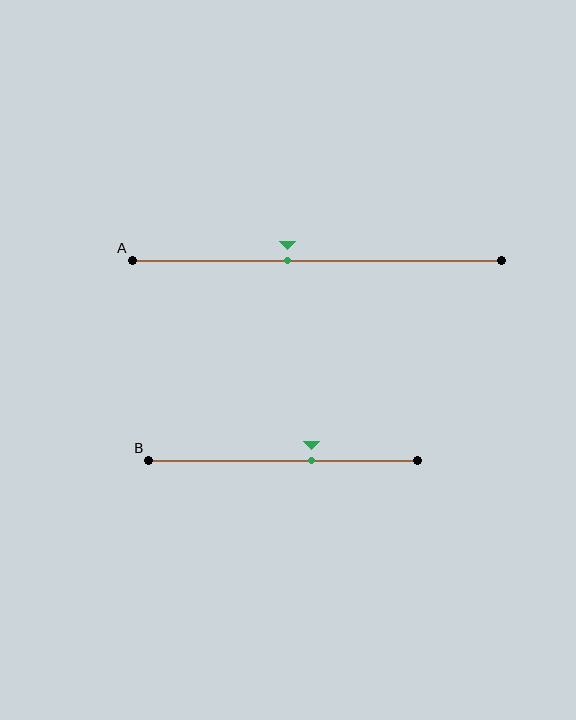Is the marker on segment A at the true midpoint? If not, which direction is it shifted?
No, the marker on segment A is shifted to the left by about 8% of the segment length.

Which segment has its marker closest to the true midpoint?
Segment A has its marker closest to the true midpoint.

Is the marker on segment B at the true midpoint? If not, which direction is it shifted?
No, the marker on segment B is shifted to the right by about 11% of the segment length.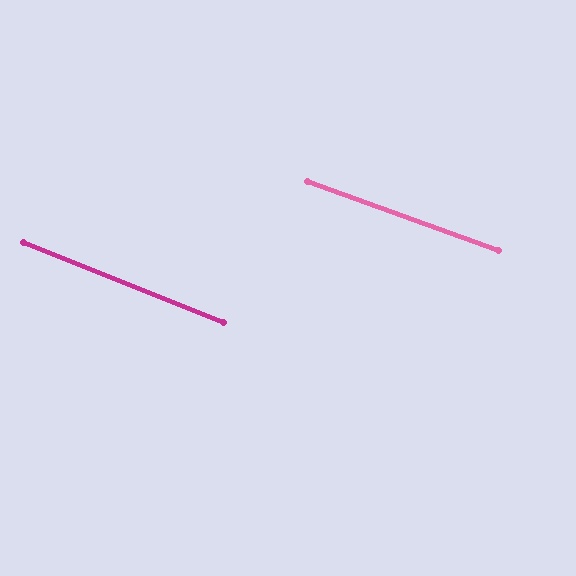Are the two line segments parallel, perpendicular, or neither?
Parallel — their directions differ by only 1.8°.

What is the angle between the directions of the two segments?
Approximately 2 degrees.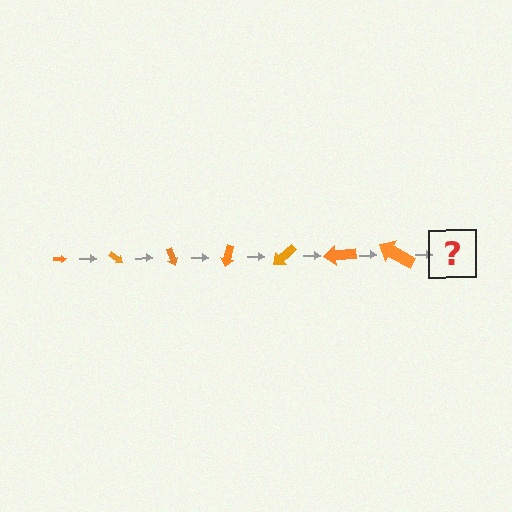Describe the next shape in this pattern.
It should be an arrow, larger than the previous one and rotated 245 degrees from the start.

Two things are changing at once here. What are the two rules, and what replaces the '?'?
The two rules are that the arrow grows larger each step and it rotates 35 degrees each step. The '?' should be an arrow, larger than the previous one and rotated 245 degrees from the start.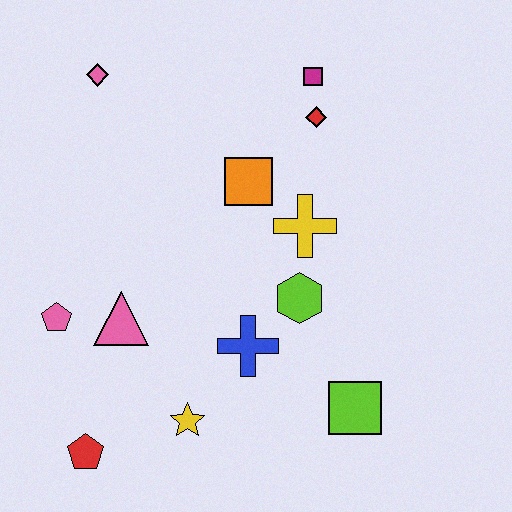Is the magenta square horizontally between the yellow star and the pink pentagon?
No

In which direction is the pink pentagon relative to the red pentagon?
The pink pentagon is above the red pentagon.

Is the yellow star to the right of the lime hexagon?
No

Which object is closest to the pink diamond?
The orange square is closest to the pink diamond.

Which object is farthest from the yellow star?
The magenta square is farthest from the yellow star.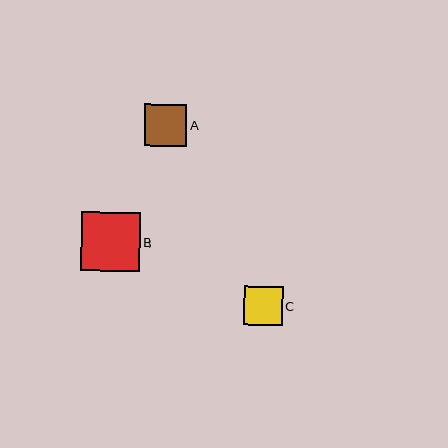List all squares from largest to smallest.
From largest to smallest: B, A, C.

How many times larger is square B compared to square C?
Square B is approximately 1.5 times the size of square C.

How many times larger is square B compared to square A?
Square B is approximately 1.4 times the size of square A.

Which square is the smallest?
Square C is the smallest with a size of approximately 39 pixels.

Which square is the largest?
Square B is the largest with a size of approximately 59 pixels.